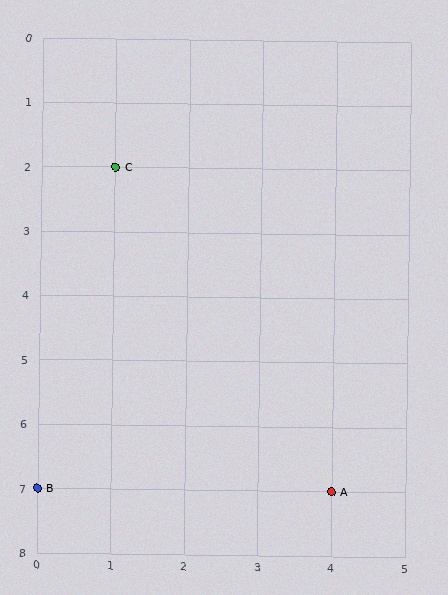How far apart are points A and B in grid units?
Points A and B are 4 columns apart.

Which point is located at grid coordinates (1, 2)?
Point C is at (1, 2).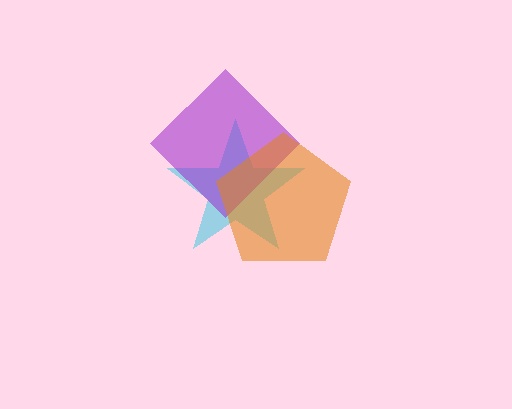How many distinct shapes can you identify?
There are 3 distinct shapes: a cyan star, a purple diamond, an orange pentagon.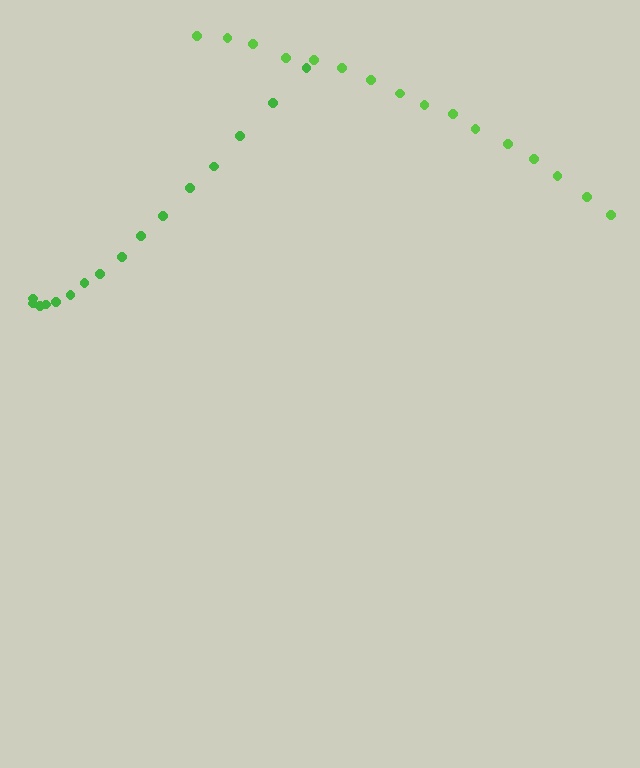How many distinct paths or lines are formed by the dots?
There are 2 distinct paths.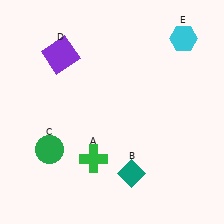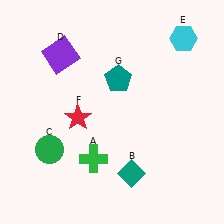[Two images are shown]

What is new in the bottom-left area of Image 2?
A red star (F) was added in the bottom-left area of Image 2.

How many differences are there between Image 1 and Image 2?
There are 2 differences between the two images.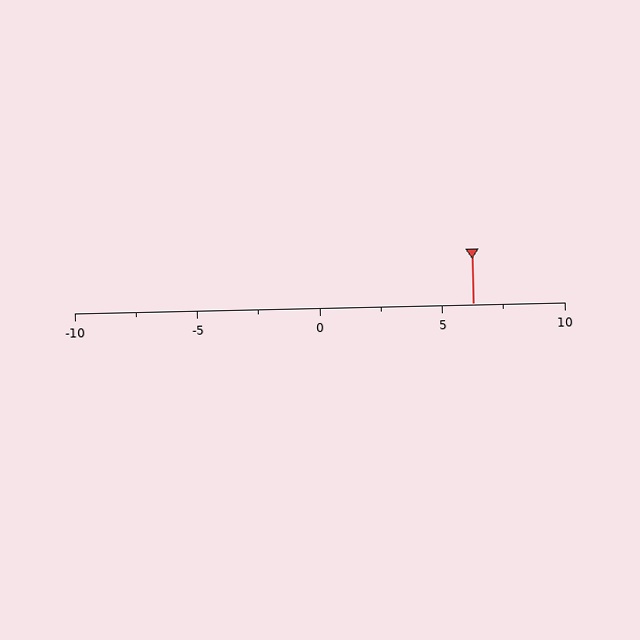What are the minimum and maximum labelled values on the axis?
The axis runs from -10 to 10.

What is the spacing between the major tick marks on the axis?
The major ticks are spaced 5 apart.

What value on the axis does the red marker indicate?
The marker indicates approximately 6.2.